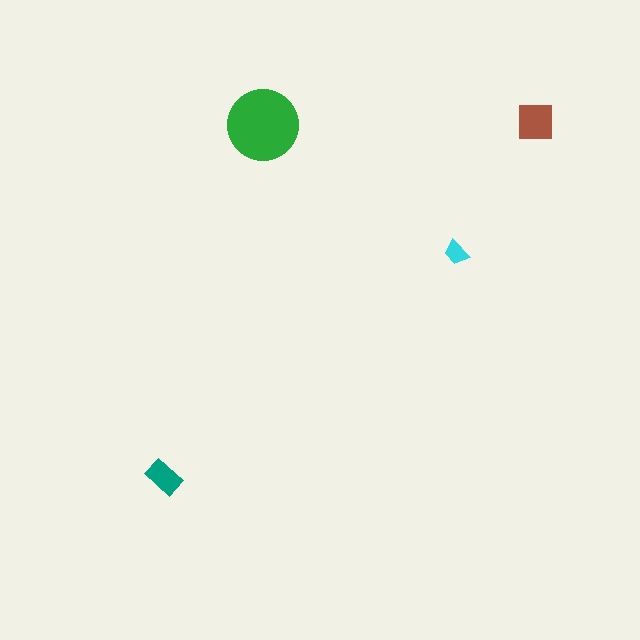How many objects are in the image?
There are 4 objects in the image.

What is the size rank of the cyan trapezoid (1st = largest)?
4th.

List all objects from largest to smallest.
The green circle, the brown square, the teal rectangle, the cyan trapezoid.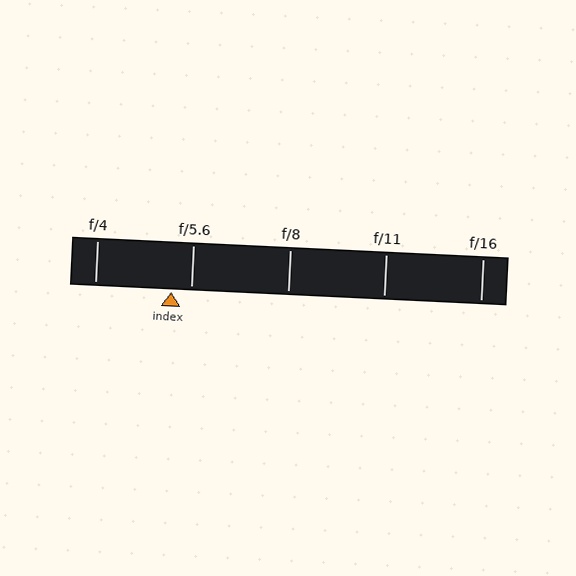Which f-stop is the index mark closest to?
The index mark is closest to f/5.6.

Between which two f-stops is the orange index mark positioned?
The index mark is between f/4 and f/5.6.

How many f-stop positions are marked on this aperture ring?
There are 5 f-stop positions marked.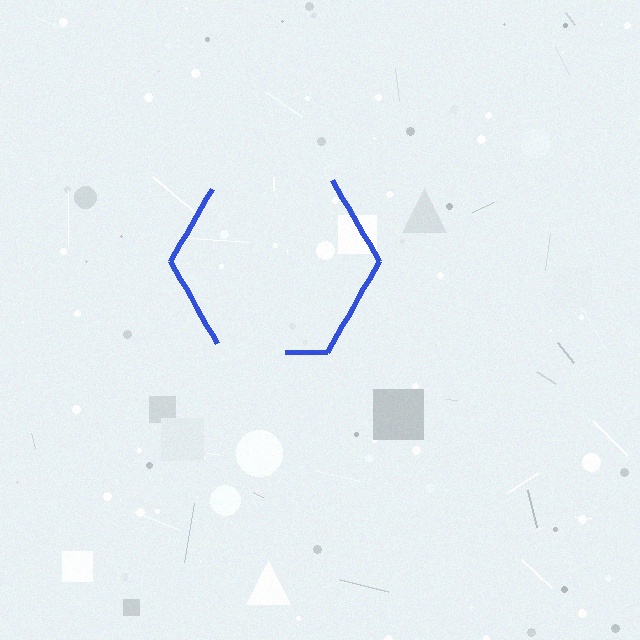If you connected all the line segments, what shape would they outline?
They would outline a hexagon.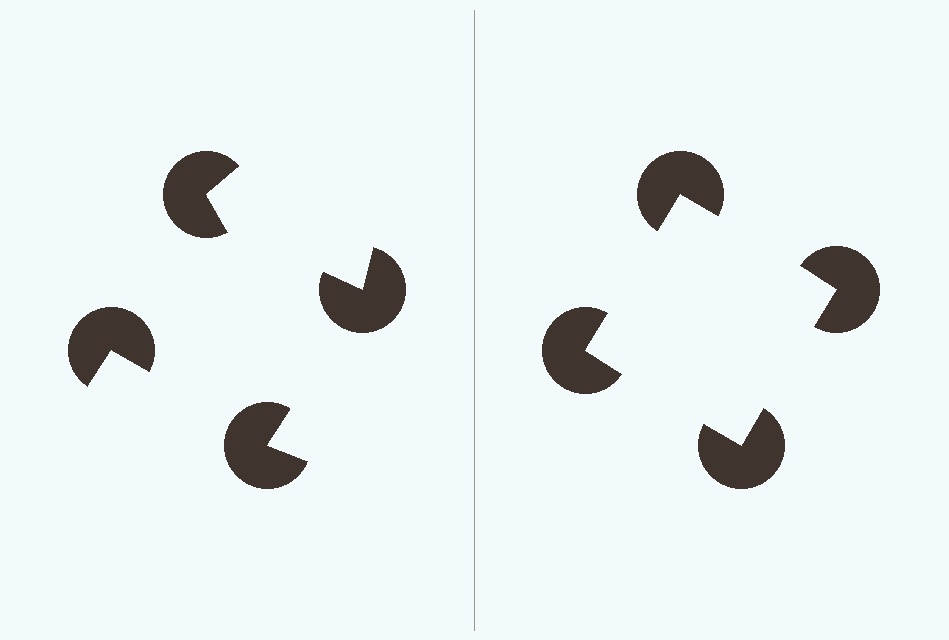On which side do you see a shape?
An illusory square appears on the right side. On the left side the wedge cuts are rotated, so no coherent shape forms.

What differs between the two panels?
The pac-man discs are positioned identically on both sides; only the wedge orientations differ. On the right they align to a square; on the left they are misaligned.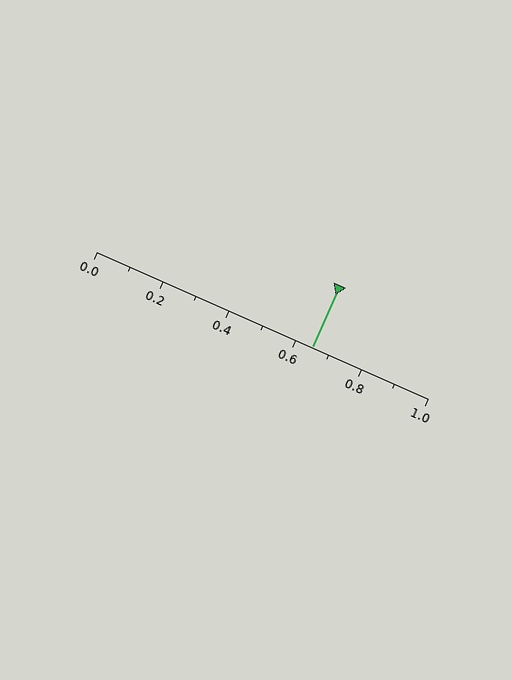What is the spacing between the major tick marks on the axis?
The major ticks are spaced 0.2 apart.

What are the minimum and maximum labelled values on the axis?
The axis runs from 0.0 to 1.0.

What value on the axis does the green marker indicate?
The marker indicates approximately 0.65.